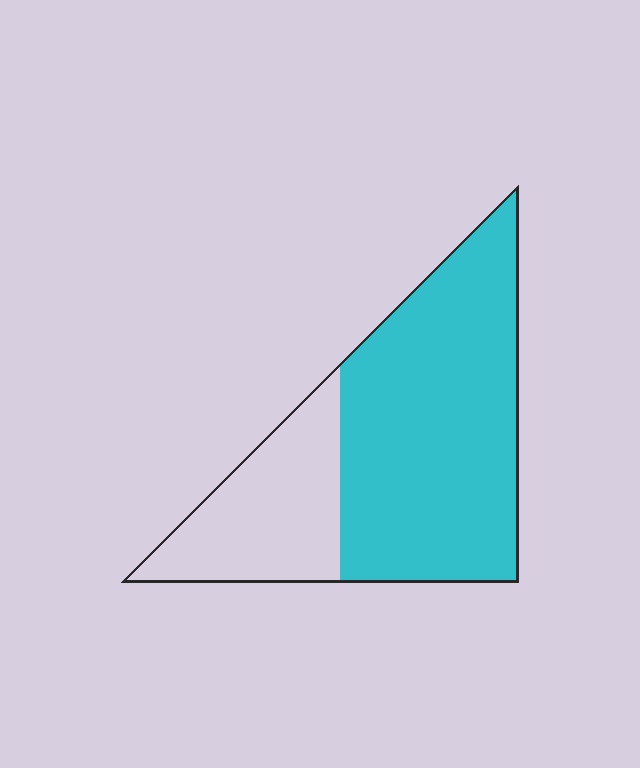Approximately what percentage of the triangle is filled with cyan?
Approximately 70%.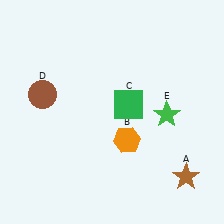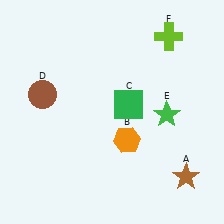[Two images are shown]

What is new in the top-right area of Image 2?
A lime cross (F) was added in the top-right area of Image 2.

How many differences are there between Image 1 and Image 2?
There is 1 difference between the two images.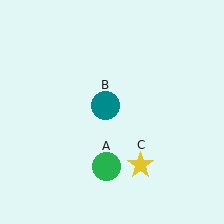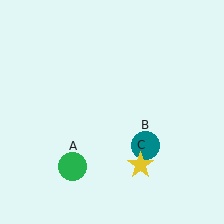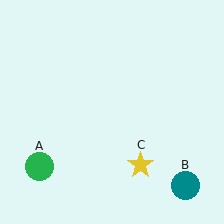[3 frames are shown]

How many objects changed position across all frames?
2 objects changed position: green circle (object A), teal circle (object B).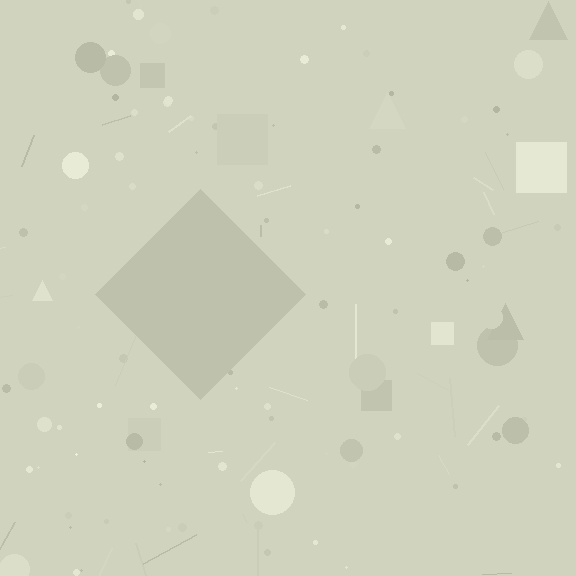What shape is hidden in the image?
A diamond is hidden in the image.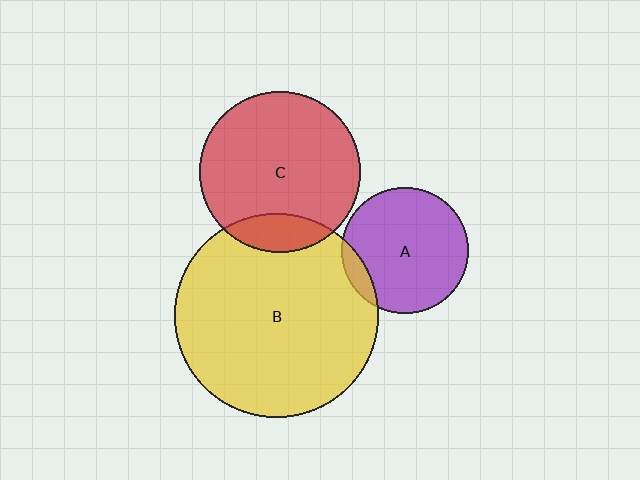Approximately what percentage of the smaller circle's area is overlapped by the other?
Approximately 10%.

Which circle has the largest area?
Circle B (yellow).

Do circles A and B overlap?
Yes.